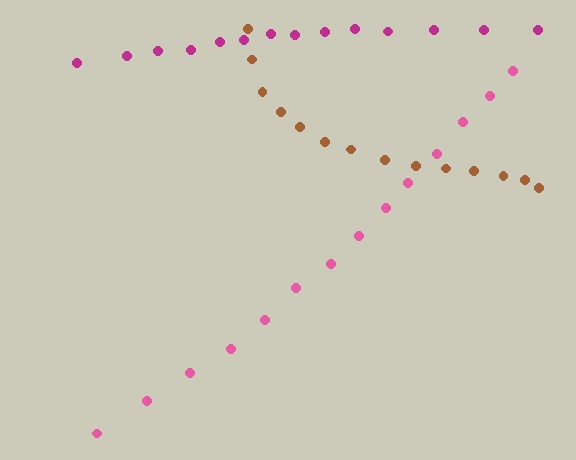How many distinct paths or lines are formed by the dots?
There are 3 distinct paths.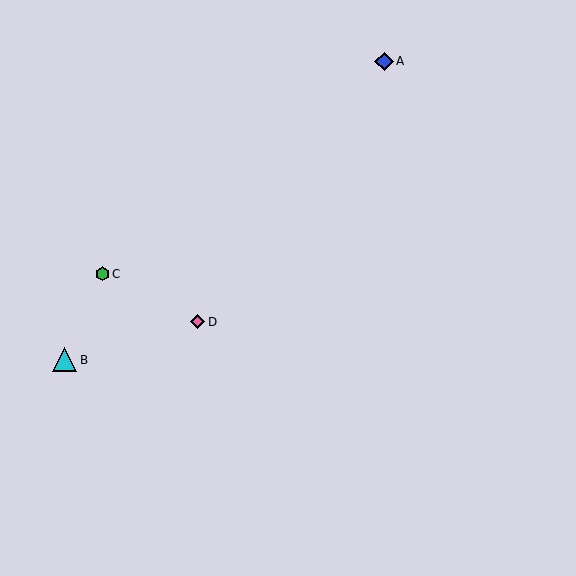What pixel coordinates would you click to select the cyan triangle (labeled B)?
Click at (64, 360) to select the cyan triangle B.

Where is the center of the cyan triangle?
The center of the cyan triangle is at (64, 360).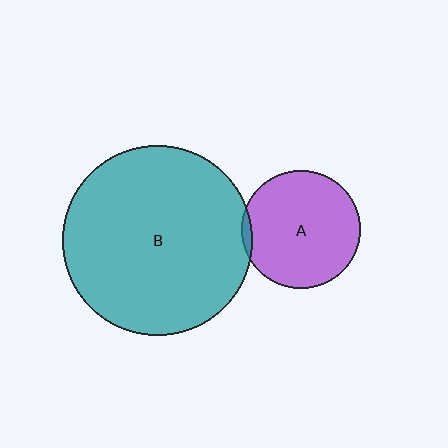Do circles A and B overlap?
Yes.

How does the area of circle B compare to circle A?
Approximately 2.6 times.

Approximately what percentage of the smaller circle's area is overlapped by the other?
Approximately 5%.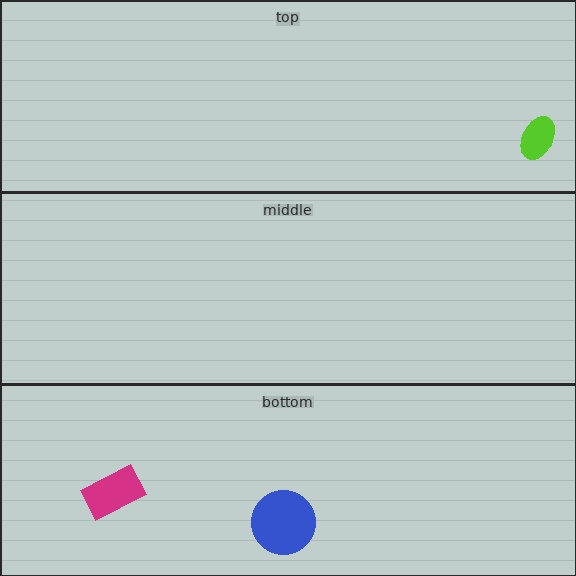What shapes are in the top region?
The lime ellipse.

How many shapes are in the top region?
1.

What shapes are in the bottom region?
The magenta rectangle, the blue circle.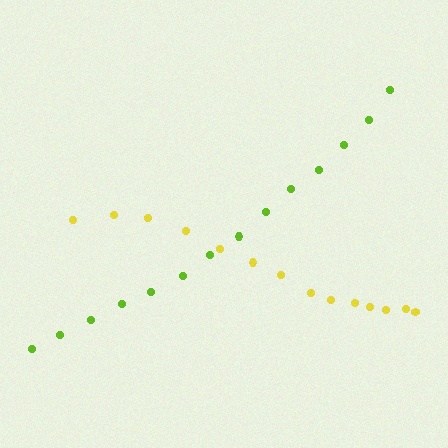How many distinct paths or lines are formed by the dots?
There are 2 distinct paths.